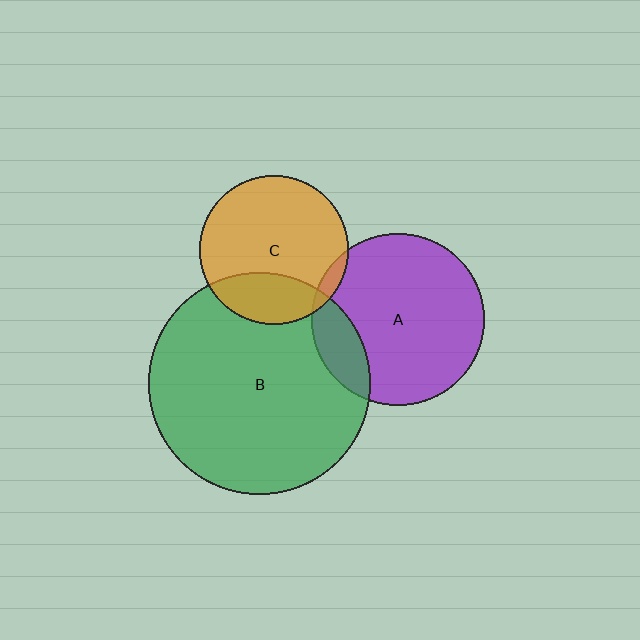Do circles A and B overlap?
Yes.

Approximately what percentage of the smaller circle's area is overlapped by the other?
Approximately 15%.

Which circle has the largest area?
Circle B (green).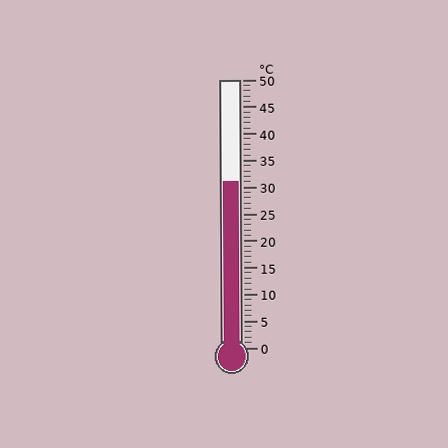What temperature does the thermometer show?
The thermometer shows approximately 31°C.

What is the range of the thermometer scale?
The thermometer scale ranges from 0°C to 50°C.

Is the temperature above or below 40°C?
The temperature is below 40°C.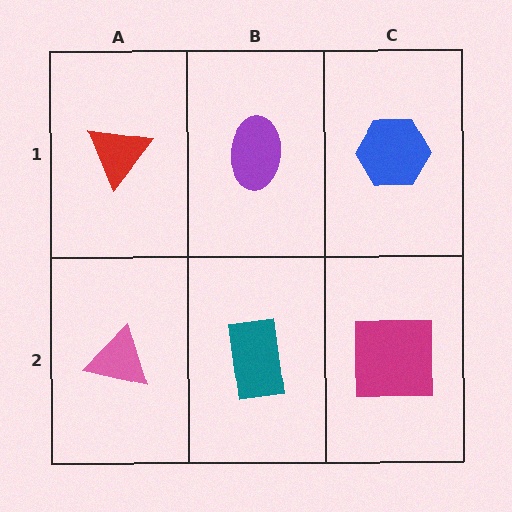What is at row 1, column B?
A purple ellipse.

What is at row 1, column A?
A red triangle.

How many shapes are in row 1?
3 shapes.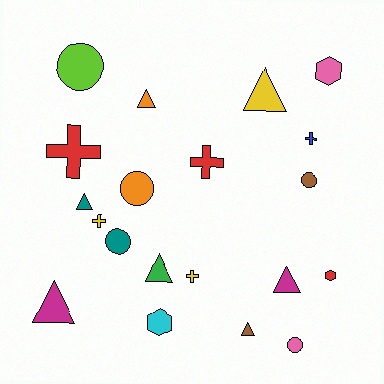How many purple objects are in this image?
There are no purple objects.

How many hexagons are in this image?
There are 3 hexagons.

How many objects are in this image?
There are 20 objects.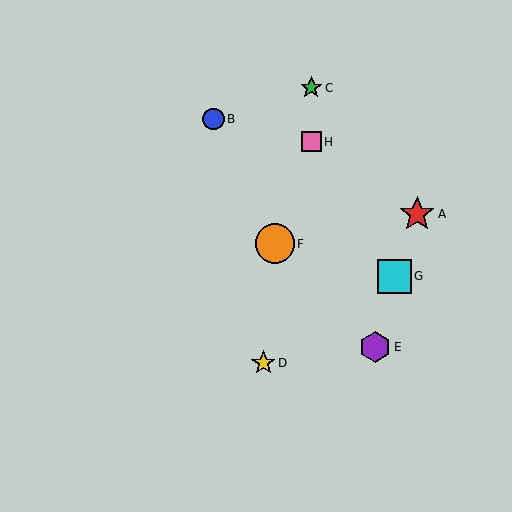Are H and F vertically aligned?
No, H is at x≈311 and F is at x≈275.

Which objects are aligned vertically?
Objects C, H are aligned vertically.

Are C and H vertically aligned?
Yes, both are at x≈311.